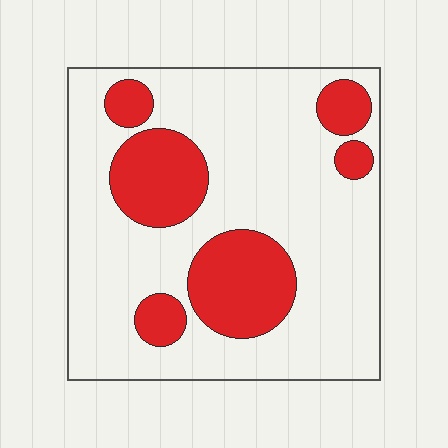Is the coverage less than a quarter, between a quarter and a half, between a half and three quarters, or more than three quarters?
Between a quarter and a half.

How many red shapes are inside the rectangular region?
6.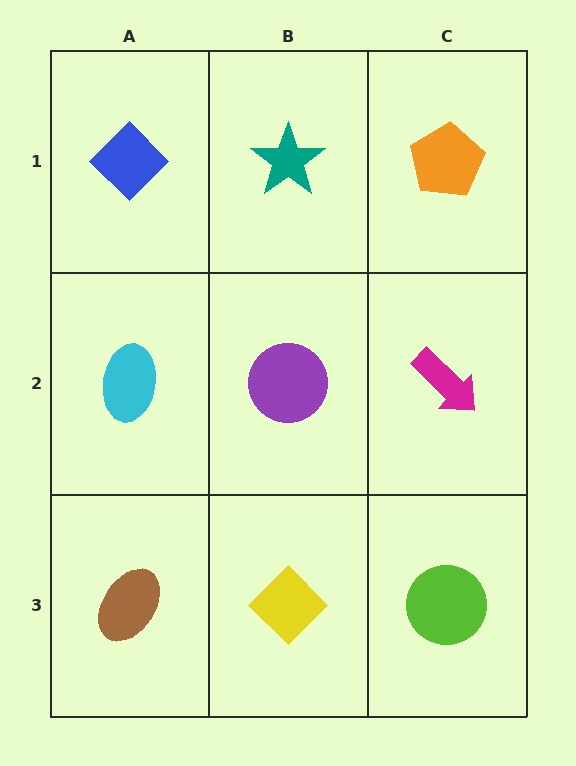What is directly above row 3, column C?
A magenta arrow.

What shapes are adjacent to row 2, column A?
A blue diamond (row 1, column A), a brown ellipse (row 3, column A), a purple circle (row 2, column B).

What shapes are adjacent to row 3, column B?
A purple circle (row 2, column B), a brown ellipse (row 3, column A), a lime circle (row 3, column C).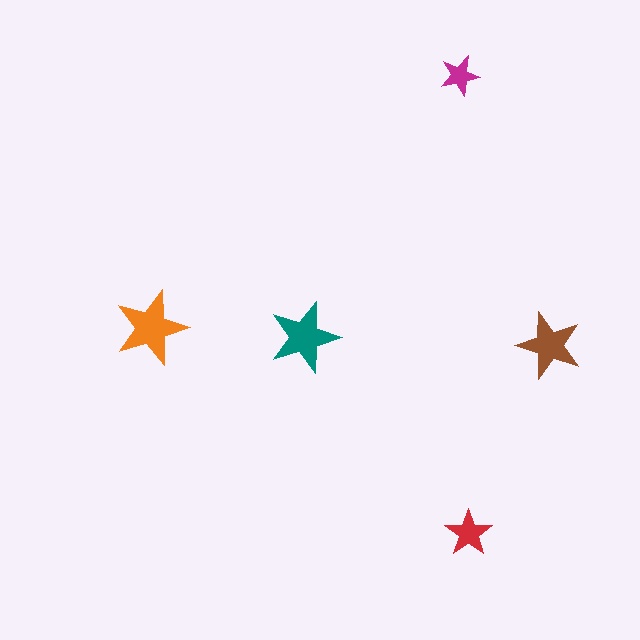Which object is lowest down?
The red star is bottommost.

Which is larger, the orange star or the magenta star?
The orange one.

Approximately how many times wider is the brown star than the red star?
About 1.5 times wider.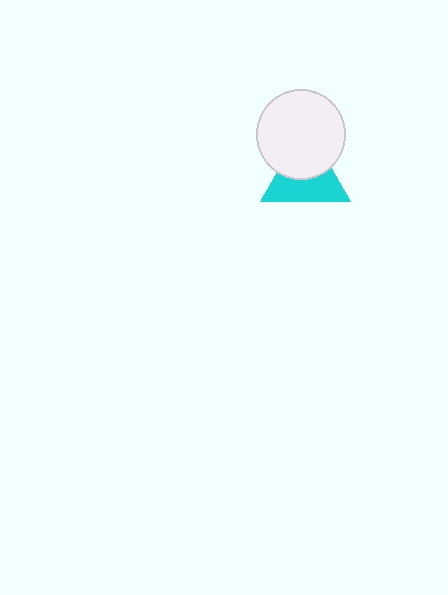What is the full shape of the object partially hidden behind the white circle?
The partially hidden object is a cyan triangle.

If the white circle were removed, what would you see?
You would see the complete cyan triangle.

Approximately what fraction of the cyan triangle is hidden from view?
Roughly 46% of the cyan triangle is hidden behind the white circle.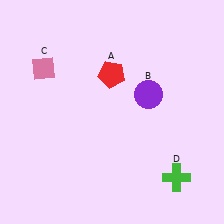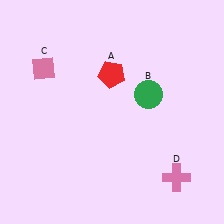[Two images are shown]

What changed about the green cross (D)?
In Image 1, D is green. In Image 2, it changed to pink.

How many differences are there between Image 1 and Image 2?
There are 2 differences between the two images.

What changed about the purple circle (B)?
In Image 1, B is purple. In Image 2, it changed to green.